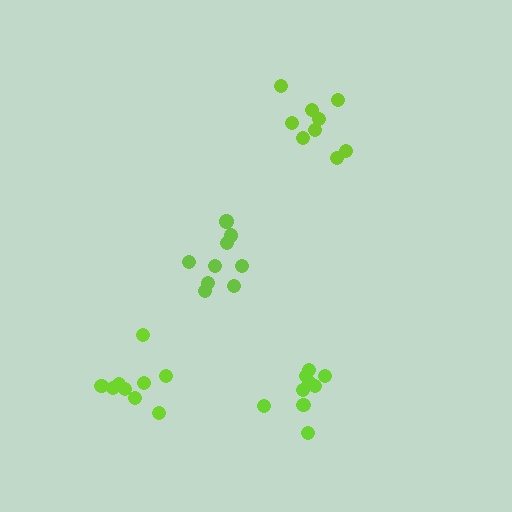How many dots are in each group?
Group 1: 9 dots, Group 2: 9 dots, Group 3: 9 dots, Group 4: 9 dots (36 total).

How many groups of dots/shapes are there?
There are 4 groups.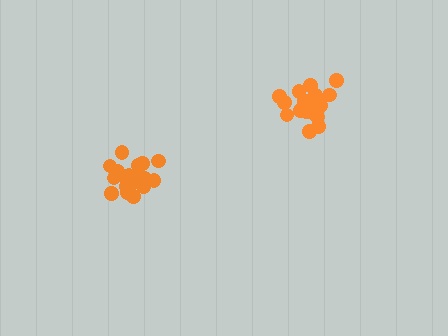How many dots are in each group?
Group 1: 19 dots, Group 2: 20 dots (39 total).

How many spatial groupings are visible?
There are 2 spatial groupings.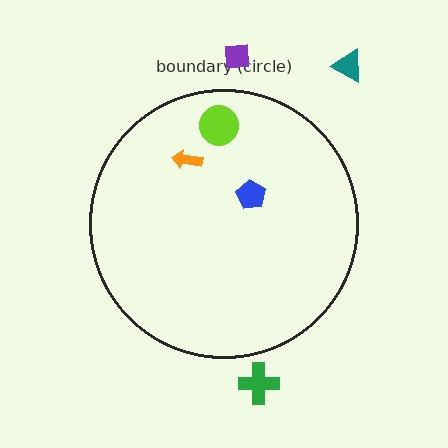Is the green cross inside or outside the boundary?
Outside.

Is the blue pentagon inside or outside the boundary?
Inside.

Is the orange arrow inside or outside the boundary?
Inside.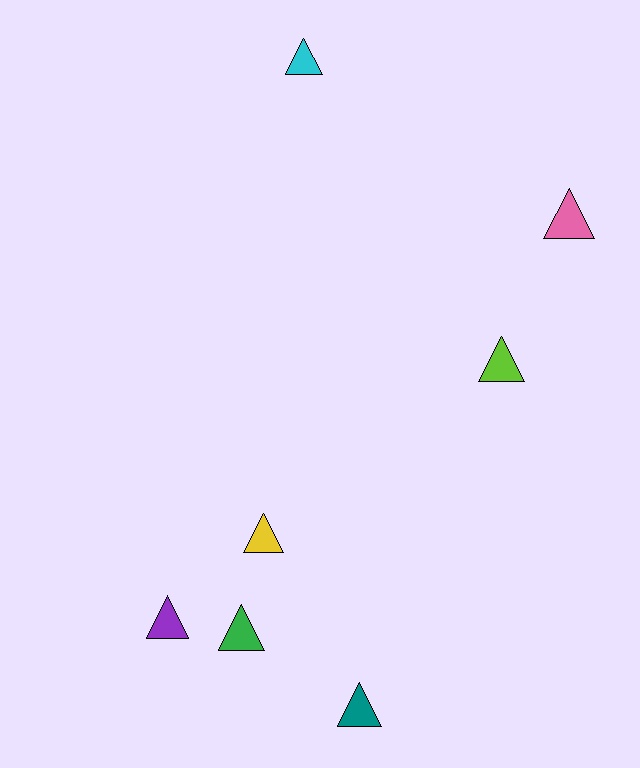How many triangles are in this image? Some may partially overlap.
There are 7 triangles.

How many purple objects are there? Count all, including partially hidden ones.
There is 1 purple object.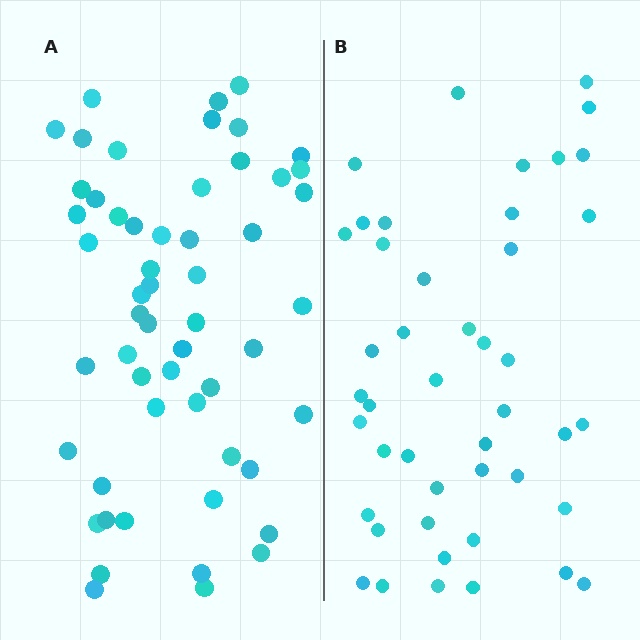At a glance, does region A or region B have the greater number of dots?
Region A (the left region) has more dots.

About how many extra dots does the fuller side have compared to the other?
Region A has roughly 10 or so more dots than region B.